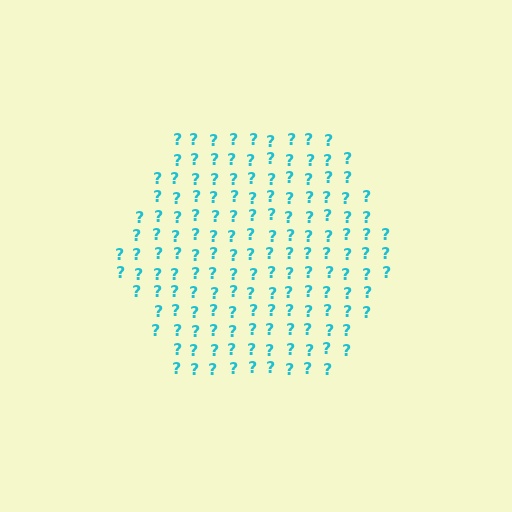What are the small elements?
The small elements are question marks.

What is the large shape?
The large shape is a hexagon.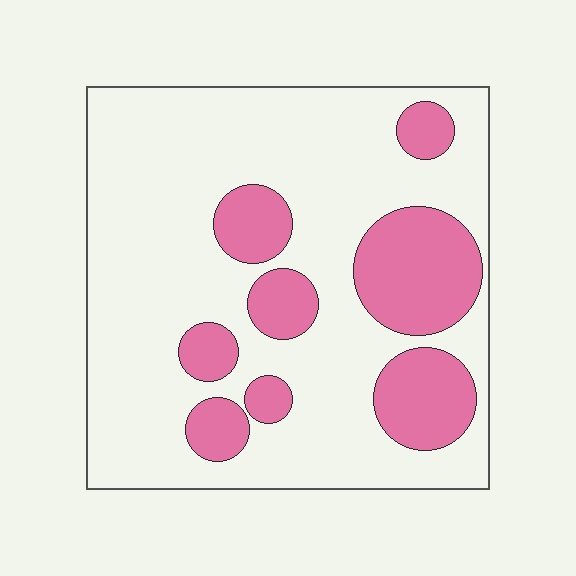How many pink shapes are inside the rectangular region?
8.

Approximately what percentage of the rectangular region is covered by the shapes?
Approximately 25%.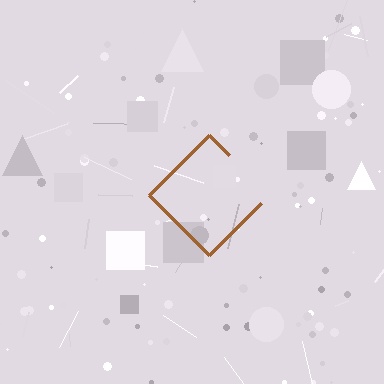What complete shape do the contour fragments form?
The contour fragments form a diamond.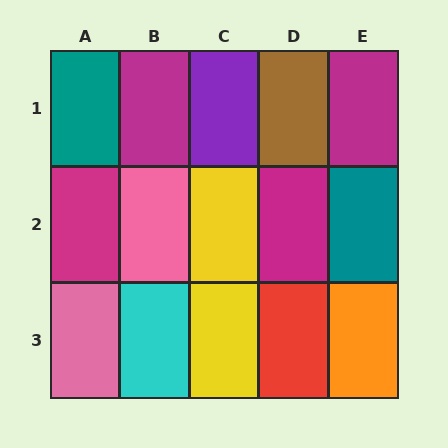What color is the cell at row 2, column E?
Teal.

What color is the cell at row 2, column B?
Pink.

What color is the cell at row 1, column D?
Brown.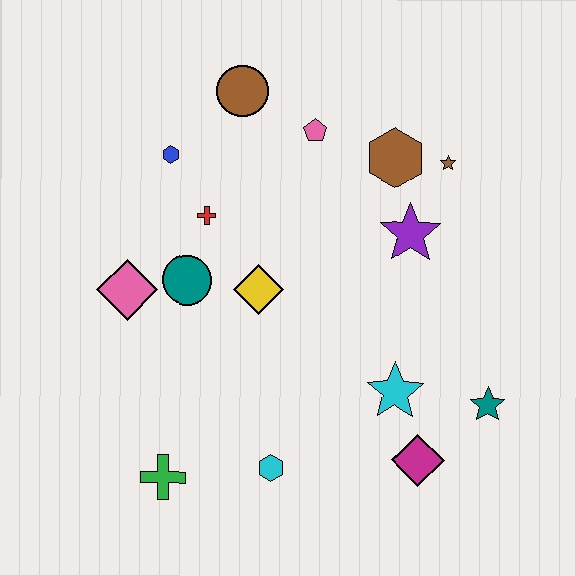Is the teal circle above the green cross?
Yes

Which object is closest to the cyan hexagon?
The green cross is closest to the cyan hexagon.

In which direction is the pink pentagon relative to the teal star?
The pink pentagon is above the teal star.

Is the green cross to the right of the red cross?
No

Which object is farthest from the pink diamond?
The teal star is farthest from the pink diamond.